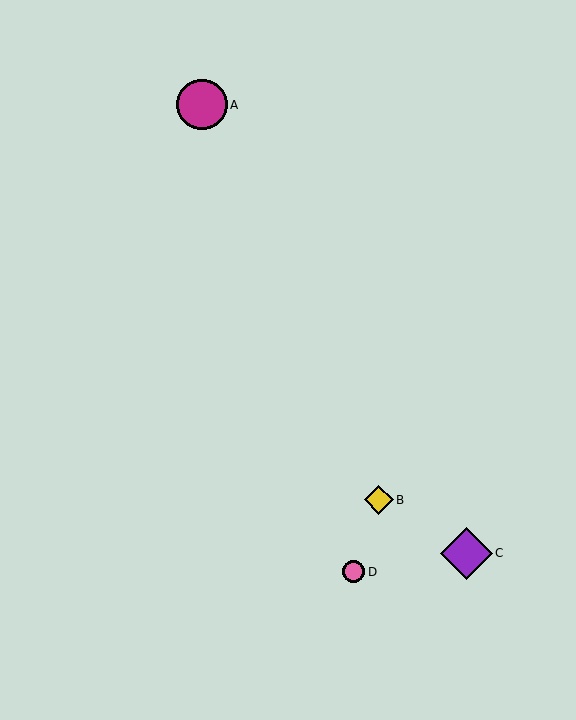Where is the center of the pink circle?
The center of the pink circle is at (354, 572).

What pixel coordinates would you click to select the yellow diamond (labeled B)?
Click at (379, 500) to select the yellow diamond B.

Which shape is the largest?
The purple diamond (labeled C) is the largest.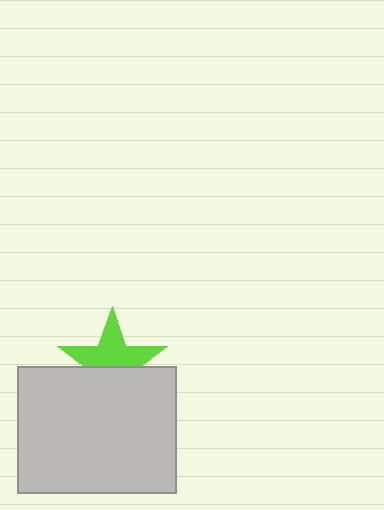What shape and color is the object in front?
The object in front is a light gray rectangle.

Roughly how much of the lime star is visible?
About half of it is visible (roughly 56%).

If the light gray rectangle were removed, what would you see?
You would see the complete lime star.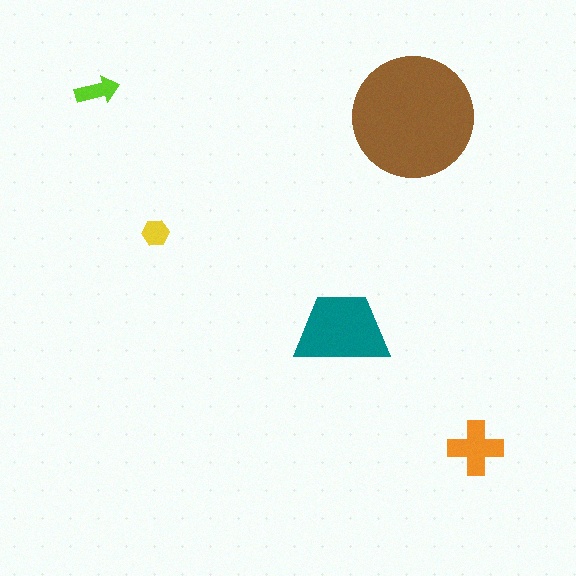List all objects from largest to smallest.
The brown circle, the teal trapezoid, the orange cross, the lime arrow, the yellow hexagon.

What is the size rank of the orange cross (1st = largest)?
3rd.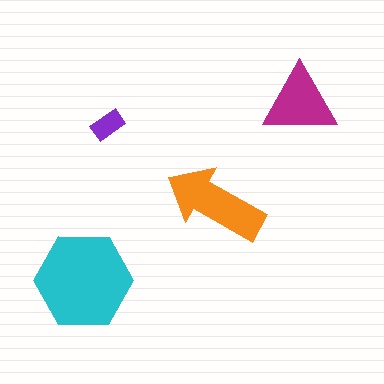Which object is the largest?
The cyan hexagon.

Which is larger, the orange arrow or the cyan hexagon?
The cyan hexagon.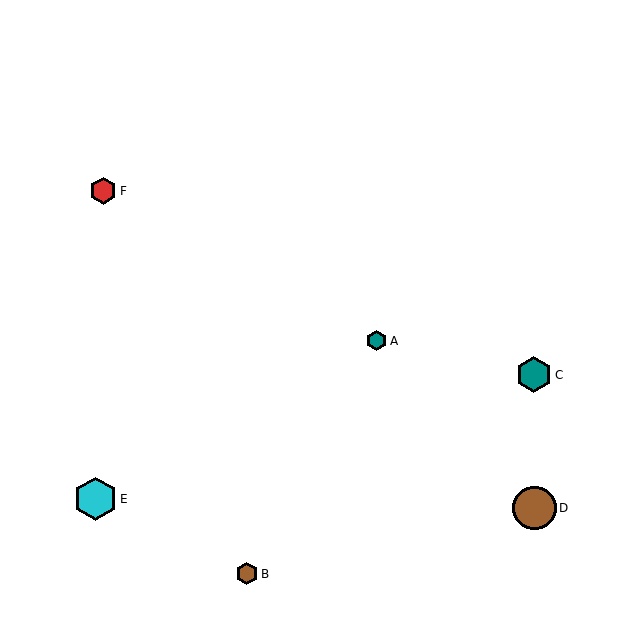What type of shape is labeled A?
Shape A is a teal hexagon.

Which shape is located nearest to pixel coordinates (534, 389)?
The teal hexagon (labeled C) at (534, 375) is nearest to that location.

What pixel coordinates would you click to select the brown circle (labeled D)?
Click at (535, 508) to select the brown circle D.